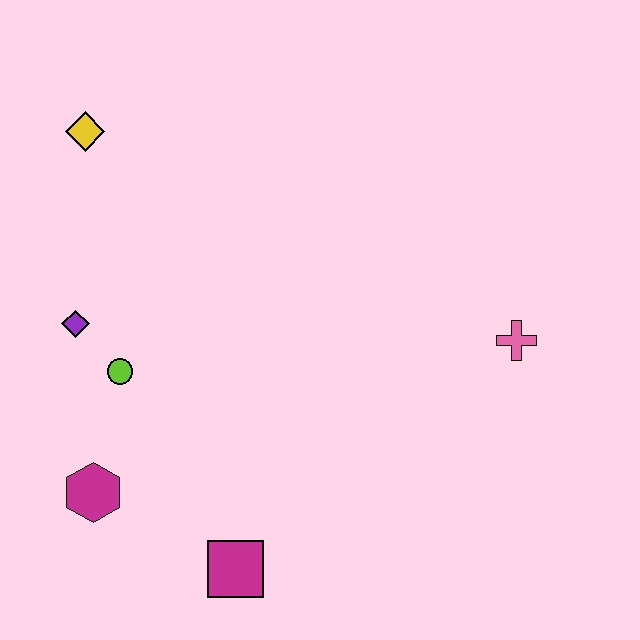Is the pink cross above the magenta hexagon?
Yes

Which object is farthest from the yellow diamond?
The pink cross is farthest from the yellow diamond.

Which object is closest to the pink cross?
The magenta square is closest to the pink cross.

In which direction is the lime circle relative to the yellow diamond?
The lime circle is below the yellow diamond.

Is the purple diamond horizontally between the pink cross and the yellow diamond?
No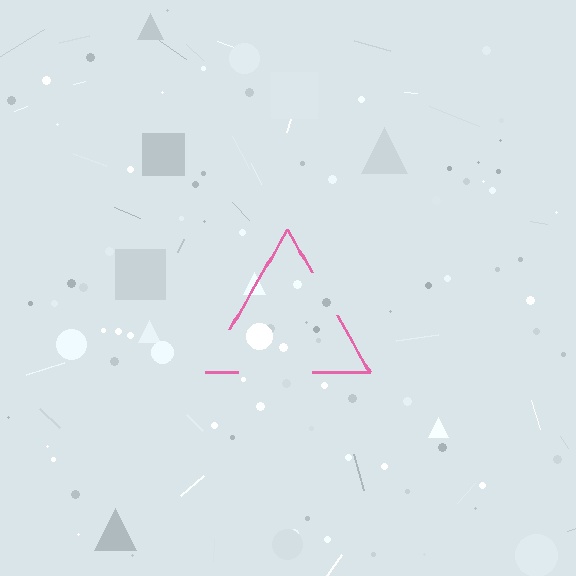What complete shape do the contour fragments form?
The contour fragments form a triangle.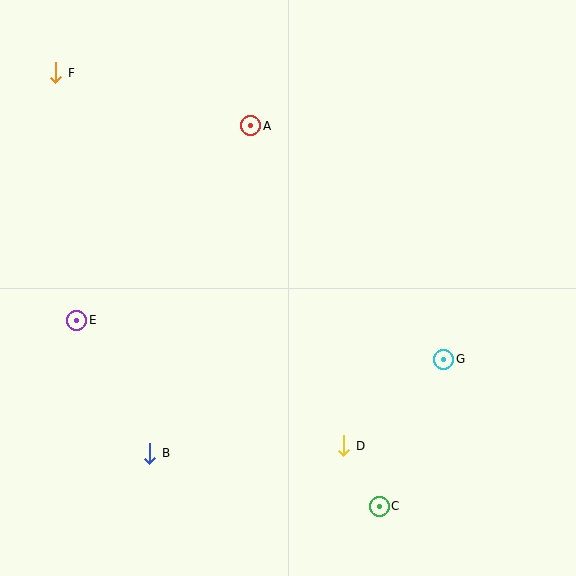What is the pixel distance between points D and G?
The distance between D and G is 132 pixels.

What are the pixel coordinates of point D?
Point D is at (344, 446).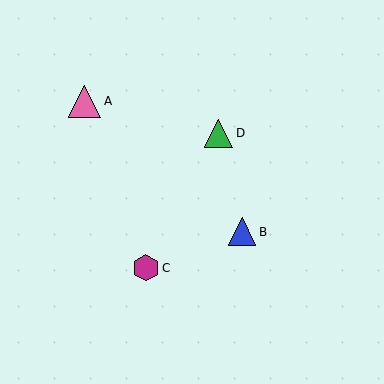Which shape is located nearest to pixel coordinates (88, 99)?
The pink triangle (labeled A) at (85, 101) is nearest to that location.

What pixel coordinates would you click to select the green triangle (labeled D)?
Click at (219, 133) to select the green triangle D.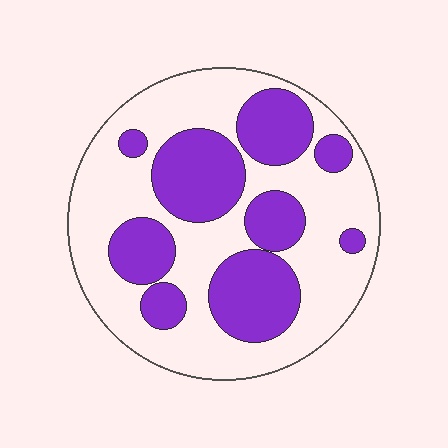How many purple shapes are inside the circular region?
9.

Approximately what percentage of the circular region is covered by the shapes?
Approximately 40%.